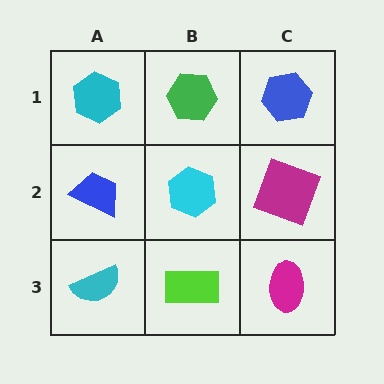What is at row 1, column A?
A cyan hexagon.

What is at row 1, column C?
A blue hexagon.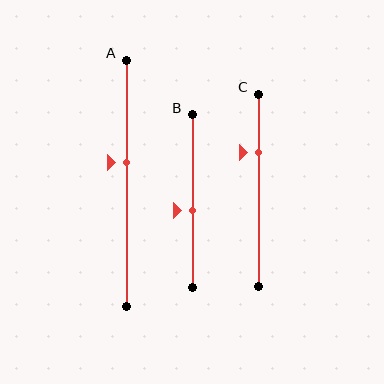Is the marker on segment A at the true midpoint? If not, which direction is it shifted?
No, the marker on segment A is shifted upward by about 8% of the segment length.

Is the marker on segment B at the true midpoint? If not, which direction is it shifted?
No, the marker on segment B is shifted downward by about 5% of the segment length.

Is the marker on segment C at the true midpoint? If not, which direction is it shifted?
No, the marker on segment C is shifted upward by about 20% of the segment length.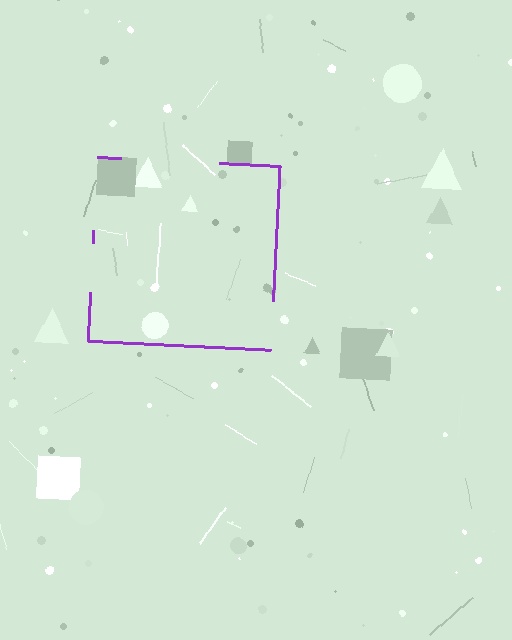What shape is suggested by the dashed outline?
The dashed outline suggests a square.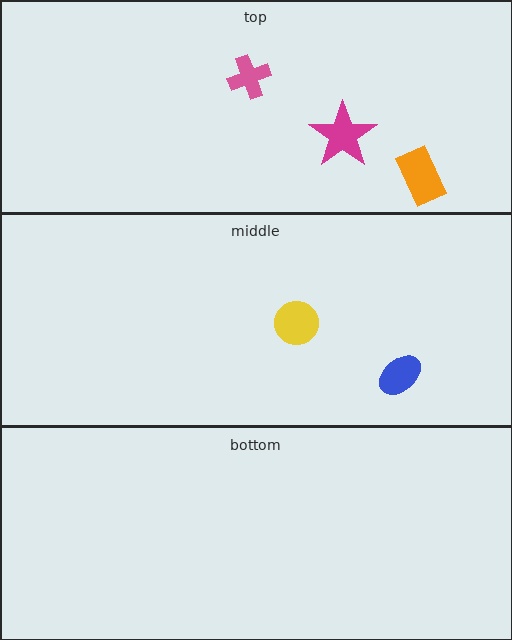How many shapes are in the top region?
3.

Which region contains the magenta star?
The top region.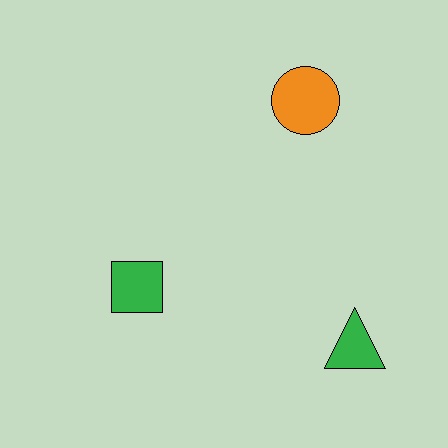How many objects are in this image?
There are 3 objects.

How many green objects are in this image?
There are 2 green objects.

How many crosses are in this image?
There are no crosses.